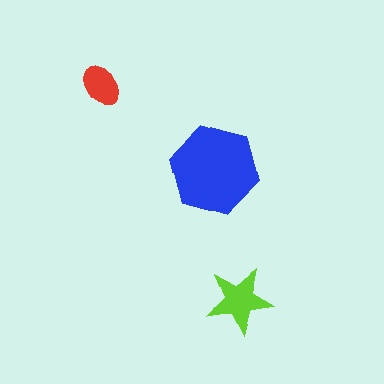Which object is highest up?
The red ellipse is topmost.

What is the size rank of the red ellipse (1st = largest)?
3rd.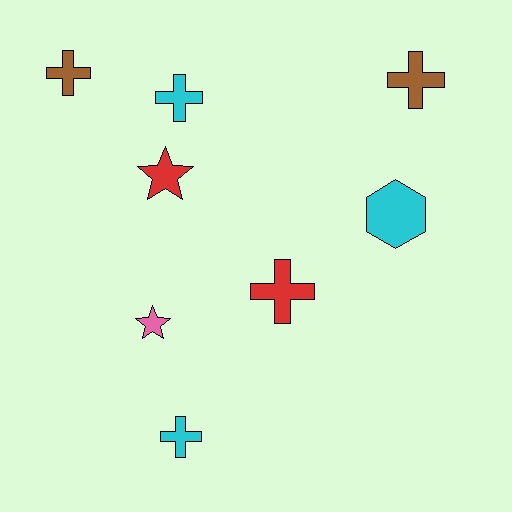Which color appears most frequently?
Cyan, with 3 objects.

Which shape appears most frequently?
Cross, with 5 objects.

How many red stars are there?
There is 1 red star.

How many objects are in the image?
There are 8 objects.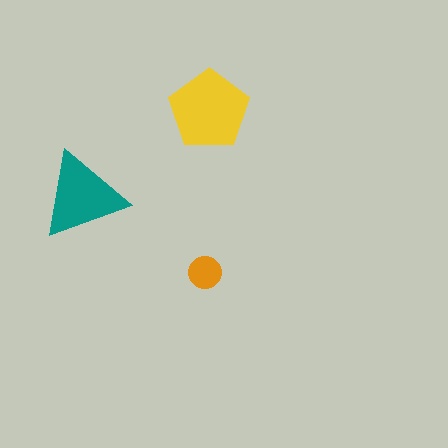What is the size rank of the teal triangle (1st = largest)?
2nd.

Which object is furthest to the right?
The yellow pentagon is rightmost.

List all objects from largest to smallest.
The yellow pentagon, the teal triangle, the orange circle.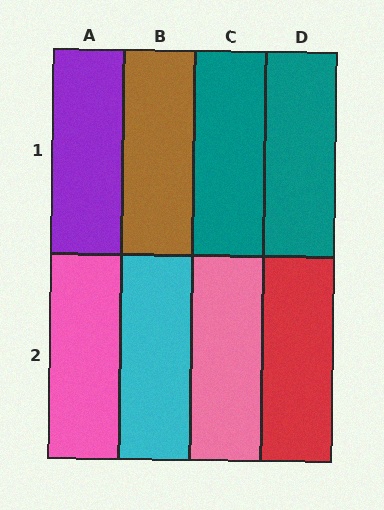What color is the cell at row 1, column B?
Brown.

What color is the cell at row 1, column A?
Purple.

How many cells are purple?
1 cell is purple.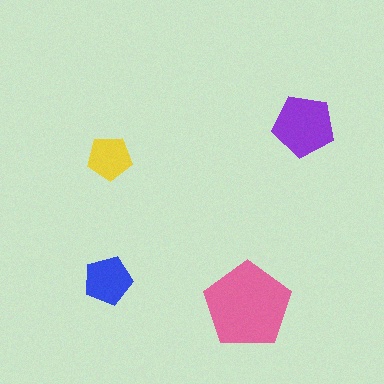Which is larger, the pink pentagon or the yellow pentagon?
The pink one.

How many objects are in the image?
There are 4 objects in the image.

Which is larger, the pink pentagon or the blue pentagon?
The pink one.